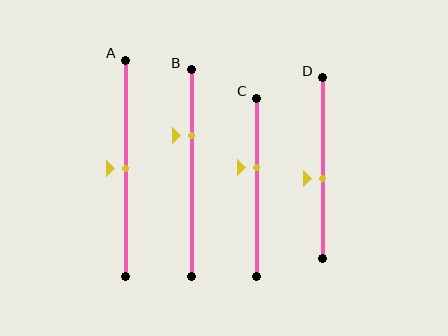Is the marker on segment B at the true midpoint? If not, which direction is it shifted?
No, the marker on segment B is shifted upward by about 18% of the segment length.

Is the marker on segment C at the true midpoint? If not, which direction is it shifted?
No, the marker on segment C is shifted upward by about 11% of the segment length.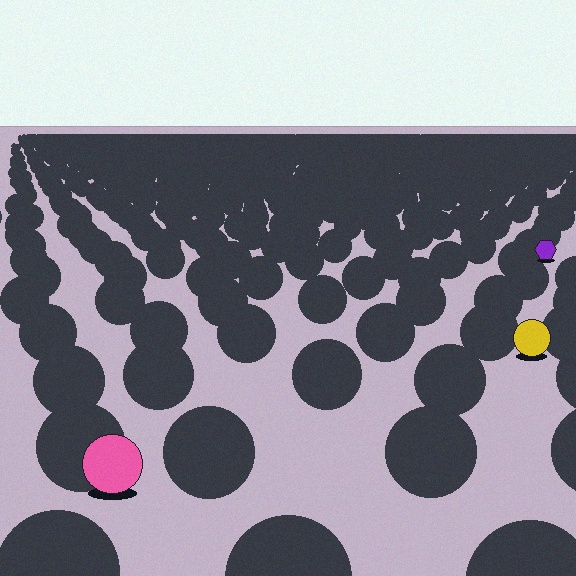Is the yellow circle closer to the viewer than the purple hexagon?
Yes. The yellow circle is closer — you can tell from the texture gradient: the ground texture is coarser near it.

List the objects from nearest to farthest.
From nearest to farthest: the pink circle, the yellow circle, the purple hexagon.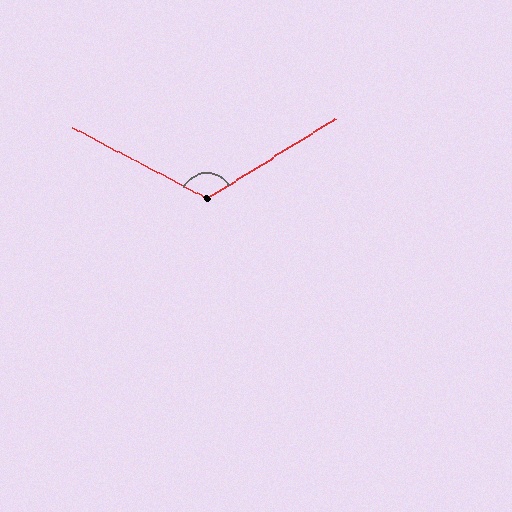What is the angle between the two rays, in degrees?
Approximately 120 degrees.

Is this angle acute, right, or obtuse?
It is obtuse.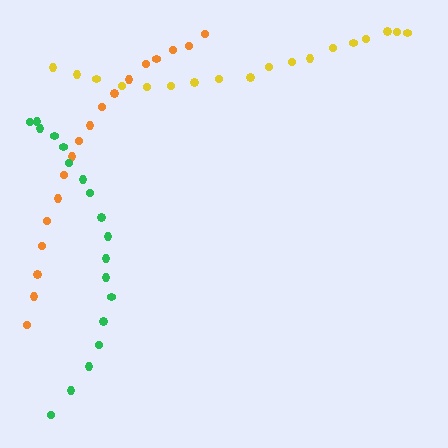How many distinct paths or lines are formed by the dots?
There are 3 distinct paths.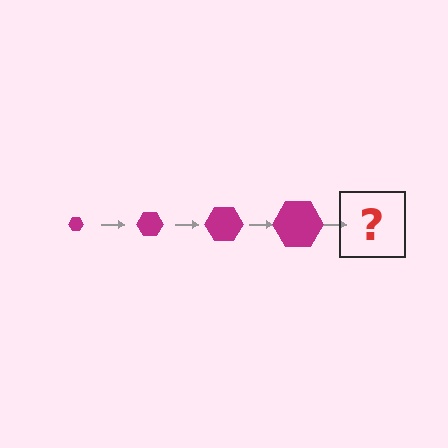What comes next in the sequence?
The next element should be a magenta hexagon, larger than the previous one.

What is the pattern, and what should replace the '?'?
The pattern is that the hexagon gets progressively larger each step. The '?' should be a magenta hexagon, larger than the previous one.